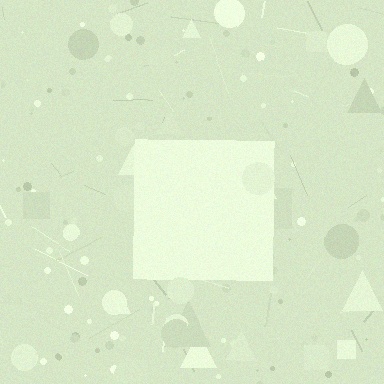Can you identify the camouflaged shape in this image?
The camouflaged shape is a square.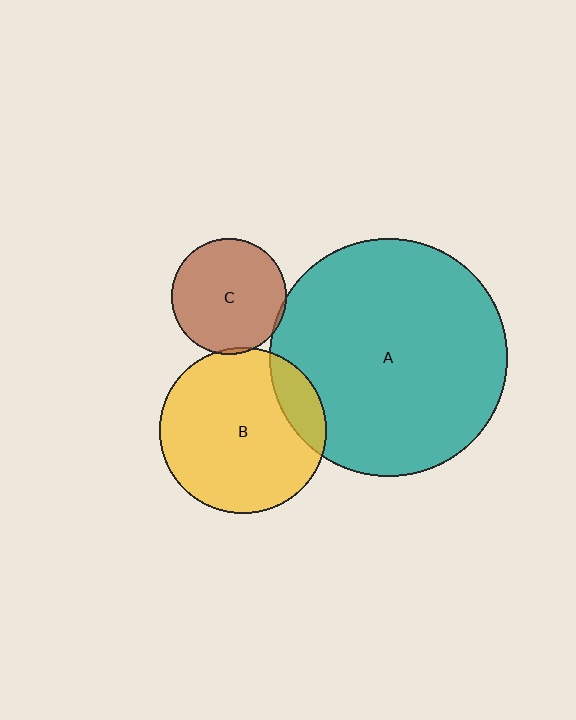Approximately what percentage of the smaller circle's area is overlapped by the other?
Approximately 15%.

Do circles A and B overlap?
Yes.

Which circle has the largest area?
Circle A (teal).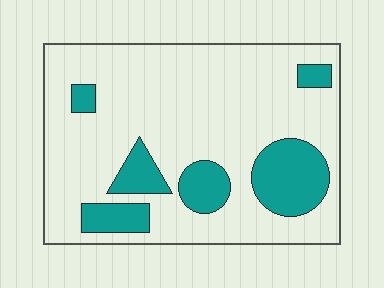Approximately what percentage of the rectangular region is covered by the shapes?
Approximately 20%.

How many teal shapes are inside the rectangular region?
6.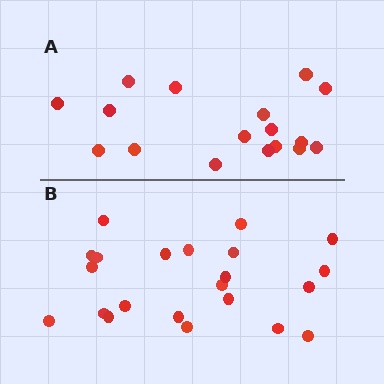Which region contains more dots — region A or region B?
Region B (the bottom region) has more dots.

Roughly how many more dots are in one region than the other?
Region B has about 5 more dots than region A.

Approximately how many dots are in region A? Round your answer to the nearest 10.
About 20 dots. (The exact count is 17, which rounds to 20.)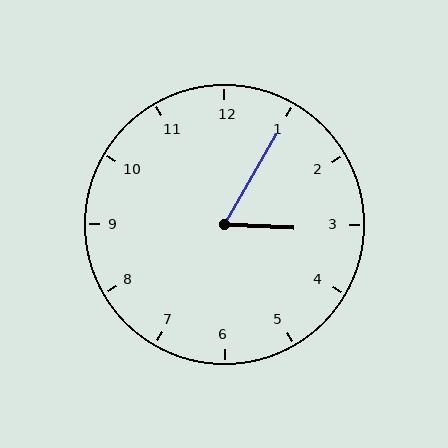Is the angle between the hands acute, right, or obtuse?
It is acute.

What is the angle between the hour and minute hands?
Approximately 62 degrees.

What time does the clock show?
3:05.